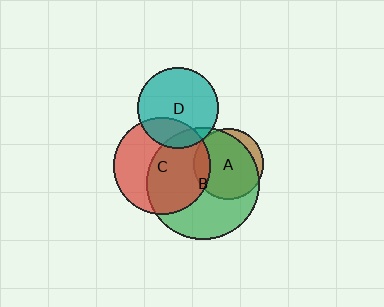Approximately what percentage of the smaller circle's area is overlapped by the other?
Approximately 15%.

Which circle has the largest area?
Circle B (green).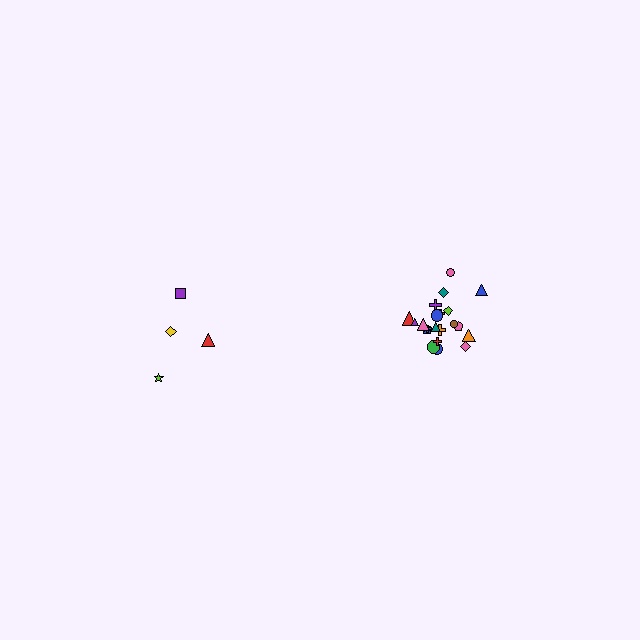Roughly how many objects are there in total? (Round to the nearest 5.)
Roughly 25 objects in total.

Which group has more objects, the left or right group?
The right group.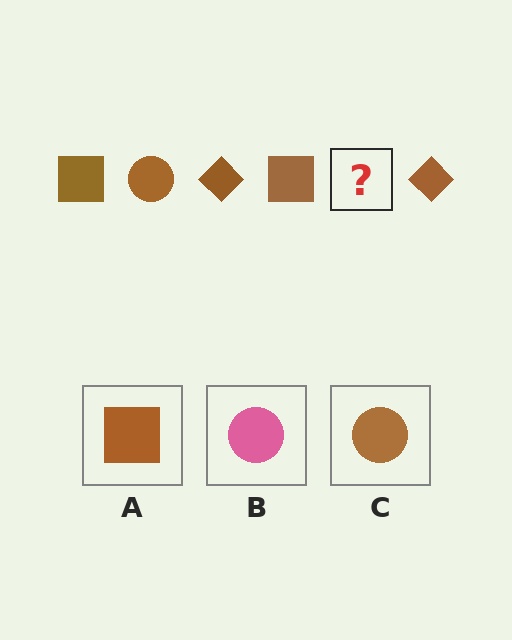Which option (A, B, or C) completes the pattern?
C.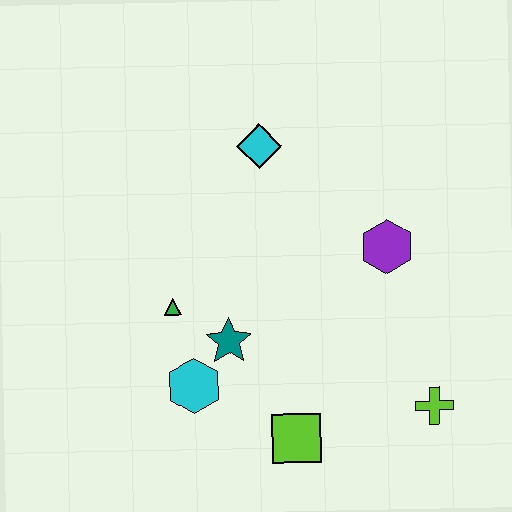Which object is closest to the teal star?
The cyan hexagon is closest to the teal star.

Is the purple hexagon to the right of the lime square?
Yes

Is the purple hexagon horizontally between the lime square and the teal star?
No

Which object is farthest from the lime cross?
The cyan diamond is farthest from the lime cross.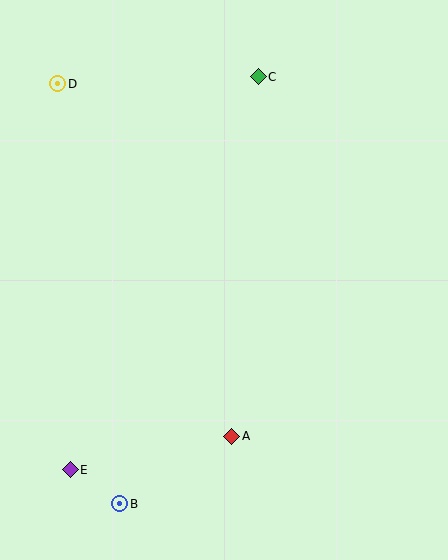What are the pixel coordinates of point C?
Point C is at (258, 77).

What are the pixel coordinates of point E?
Point E is at (70, 470).